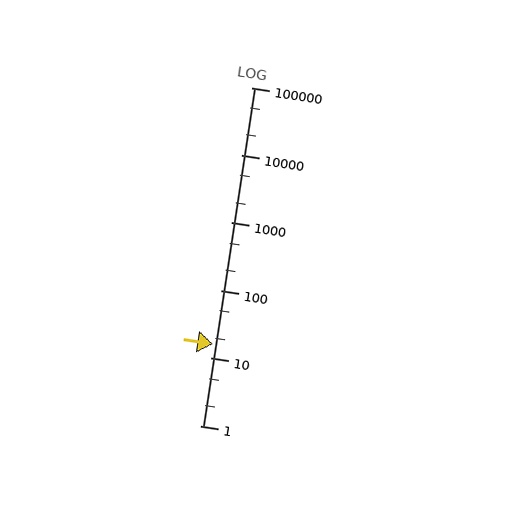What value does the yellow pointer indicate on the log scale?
The pointer indicates approximately 16.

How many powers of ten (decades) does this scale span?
The scale spans 5 decades, from 1 to 100000.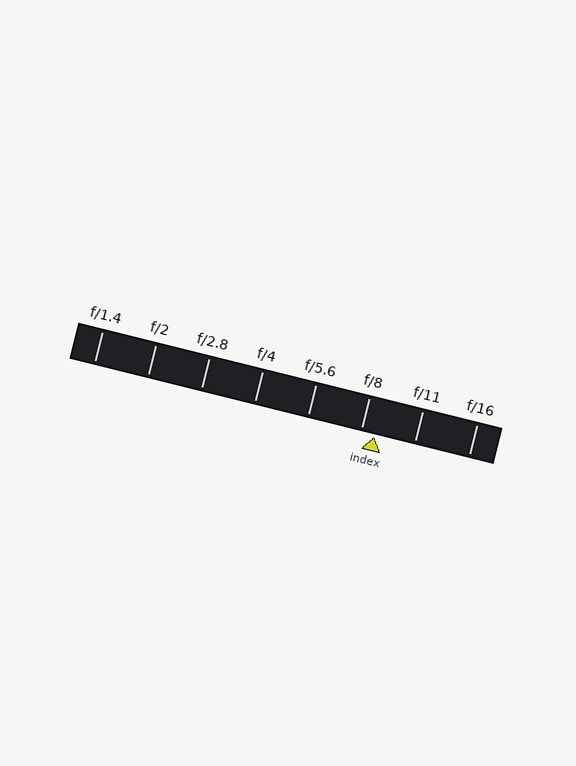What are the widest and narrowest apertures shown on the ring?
The widest aperture shown is f/1.4 and the narrowest is f/16.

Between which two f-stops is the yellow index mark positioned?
The index mark is between f/8 and f/11.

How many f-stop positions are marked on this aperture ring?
There are 8 f-stop positions marked.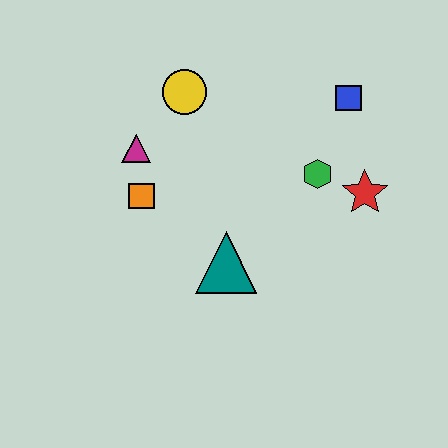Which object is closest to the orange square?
The magenta triangle is closest to the orange square.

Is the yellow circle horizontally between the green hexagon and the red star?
No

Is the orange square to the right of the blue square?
No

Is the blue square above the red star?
Yes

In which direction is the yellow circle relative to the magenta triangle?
The yellow circle is above the magenta triangle.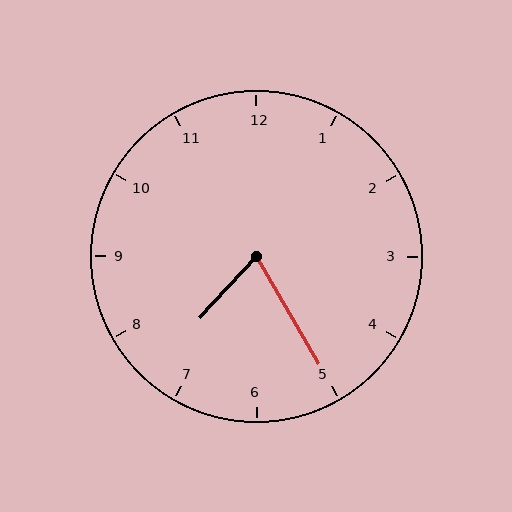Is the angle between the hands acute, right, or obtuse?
It is acute.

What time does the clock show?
7:25.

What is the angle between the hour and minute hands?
Approximately 72 degrees.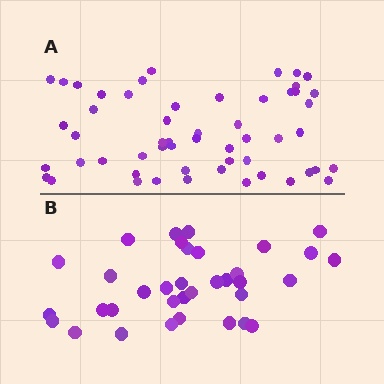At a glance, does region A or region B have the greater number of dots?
Region A (the top region) has more dots.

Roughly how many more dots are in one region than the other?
Region A has approximately 20 more dots than region B.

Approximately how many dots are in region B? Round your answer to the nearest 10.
About 40 dots. (The exact count is 35, which rounds to 40.)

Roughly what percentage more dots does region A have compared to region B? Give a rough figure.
About 55% more.